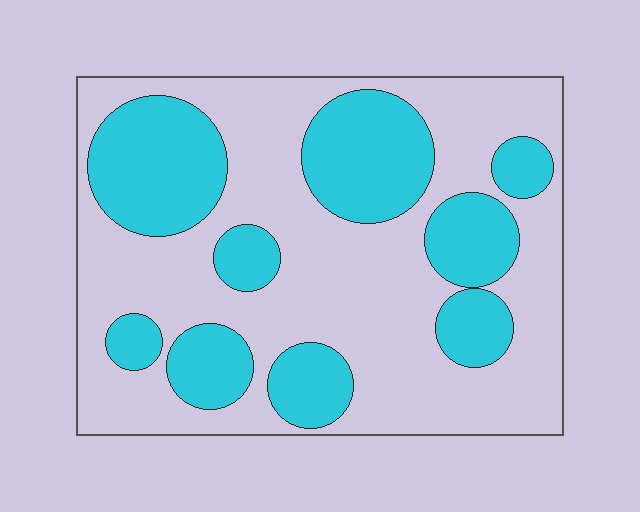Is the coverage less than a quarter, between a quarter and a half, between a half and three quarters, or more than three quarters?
Between a quarter and a half.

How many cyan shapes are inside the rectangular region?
9.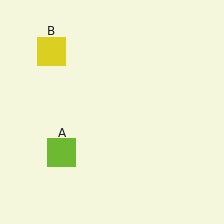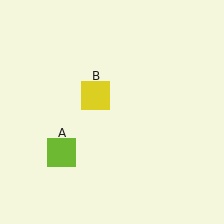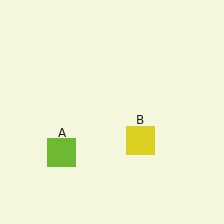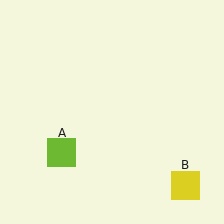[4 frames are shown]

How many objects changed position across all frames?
1 object changed position: yellow square (object B).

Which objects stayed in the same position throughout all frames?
Lime square (object A) remained stationary.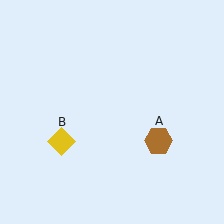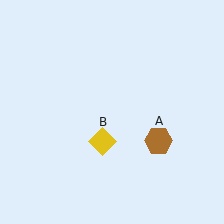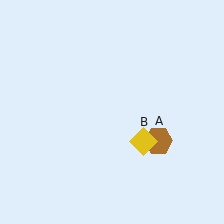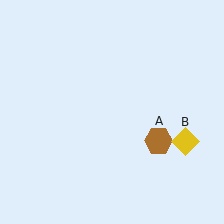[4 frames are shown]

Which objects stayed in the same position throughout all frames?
Brown hexagon (object A) remained stationary.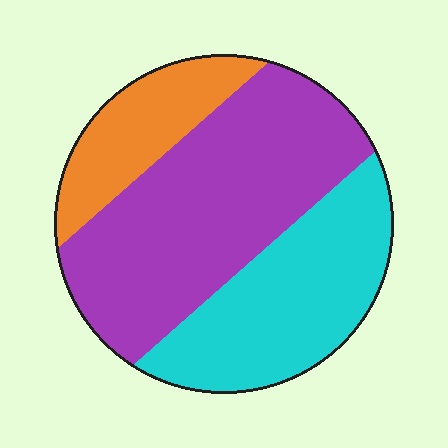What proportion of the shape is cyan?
Cyan takes up between a sixth and a third of the shape.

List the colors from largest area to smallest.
From largest to smallest: purple, cyan, orange.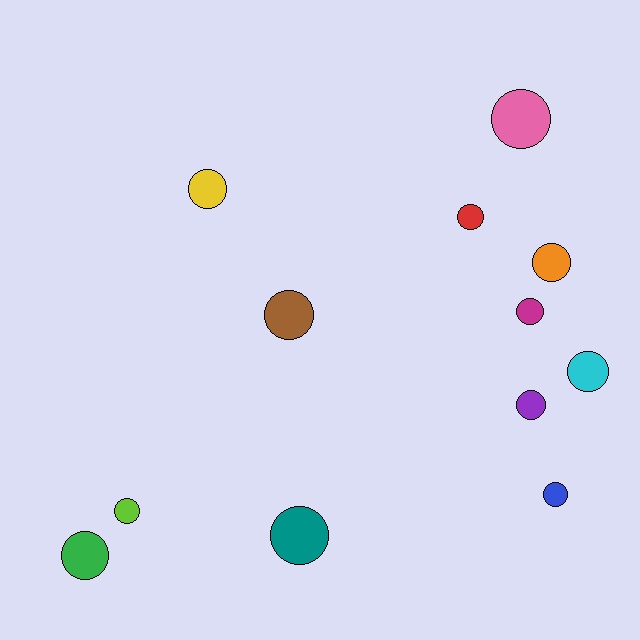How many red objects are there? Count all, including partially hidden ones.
There is 1 red object.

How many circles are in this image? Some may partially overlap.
There are 12 circles.